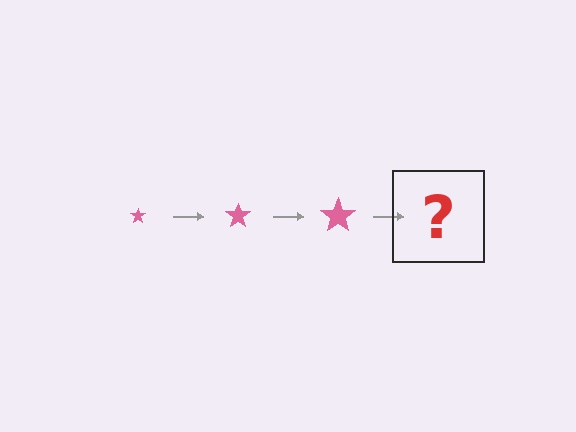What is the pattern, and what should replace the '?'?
The pattern is that the star gets progressively larger each step. The '?' should be a pink star, larger than the previous one.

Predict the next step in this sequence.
The next step is a pink star, larger than the previous one.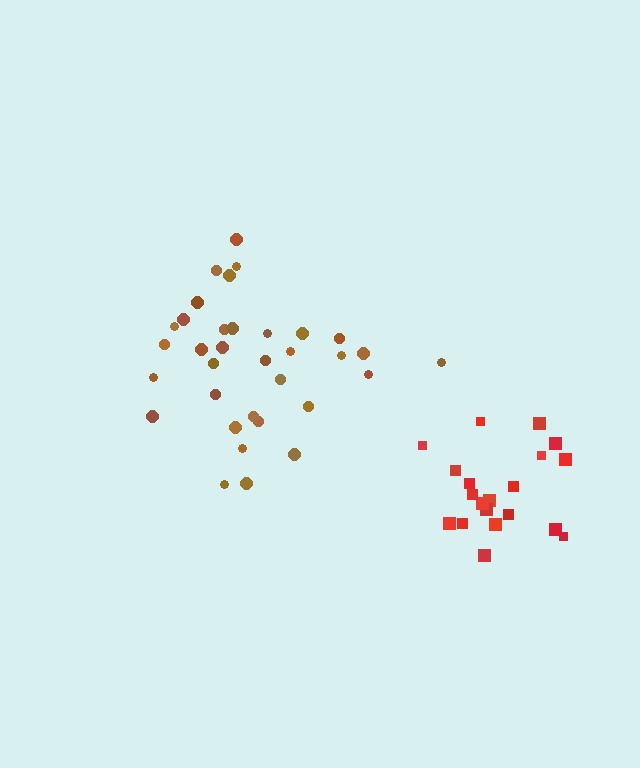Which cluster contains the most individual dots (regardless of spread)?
Brown (34).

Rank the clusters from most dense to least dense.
brown, red.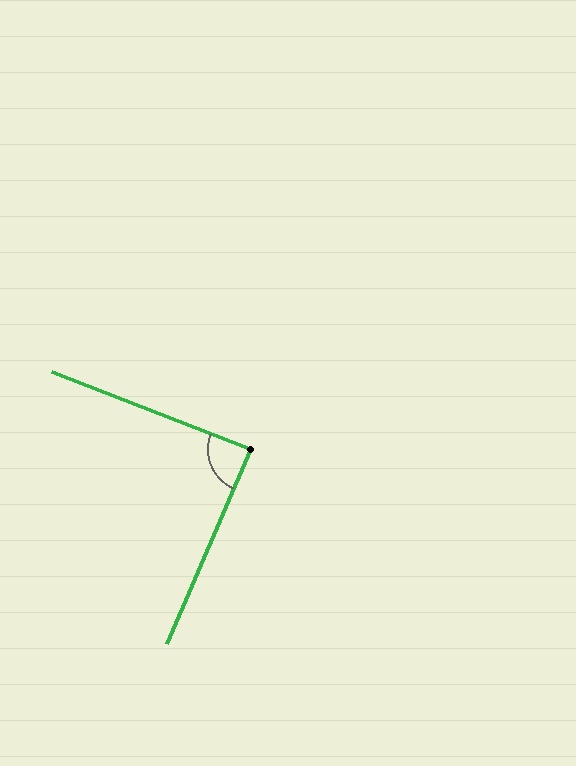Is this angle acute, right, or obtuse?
It is approximately a right angle.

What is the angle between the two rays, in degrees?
Approximately 88 degrees.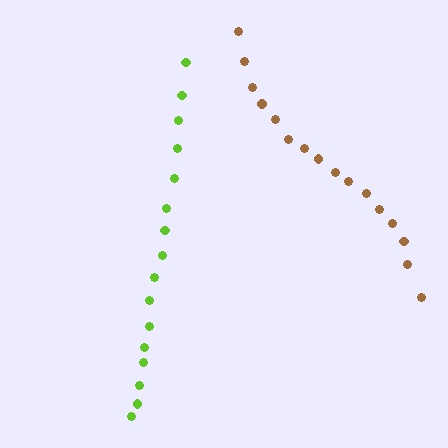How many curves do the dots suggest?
There are 2 distinct paths.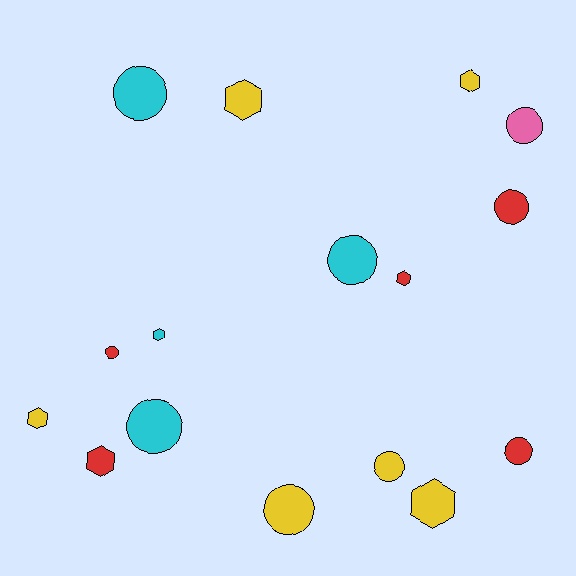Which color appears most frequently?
Yellow, with 6 objects.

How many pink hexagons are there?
There are no pink hexagons.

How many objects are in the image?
There are 16 objects.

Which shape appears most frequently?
Circle, with 9 objects.